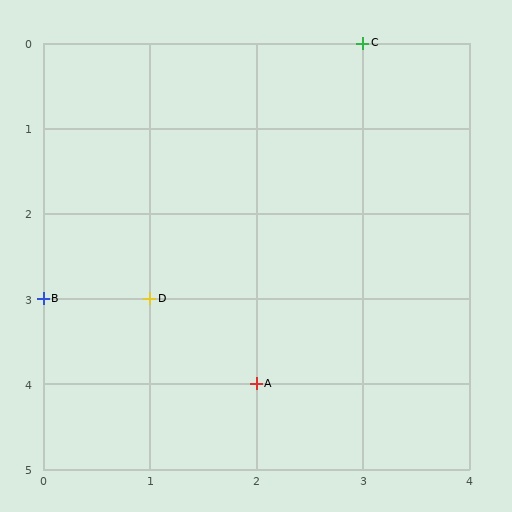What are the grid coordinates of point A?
Point A is at grid coordinates (2, 4).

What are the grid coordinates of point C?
Point C is at grid coordinates (3, 0).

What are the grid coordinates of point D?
Point D is at grid coordinates (1, 3).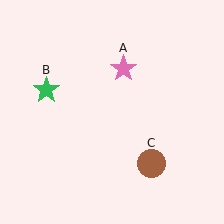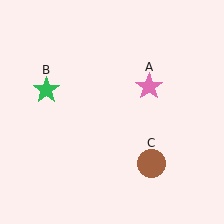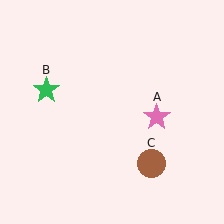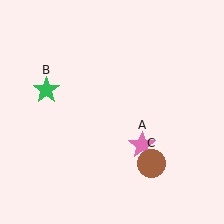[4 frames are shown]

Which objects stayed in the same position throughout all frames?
Green star (object B) and brown circle (object C) remained stationary.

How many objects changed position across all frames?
1 object changed position: pink star (object A).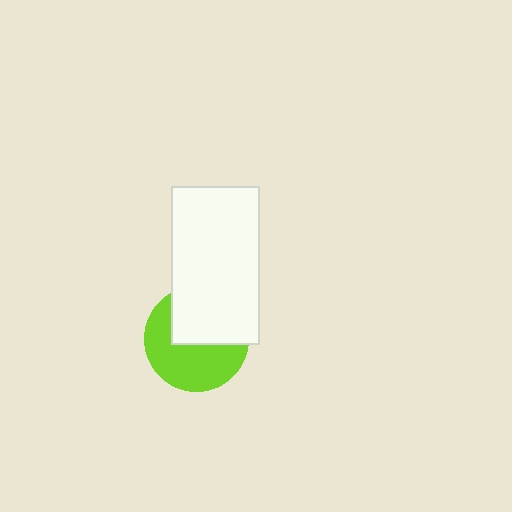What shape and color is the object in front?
The object in front is a white rectangle.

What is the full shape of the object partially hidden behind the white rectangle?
The partially hidden object is a lime circle.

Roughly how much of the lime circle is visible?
About half of it is visible (roughly 55%).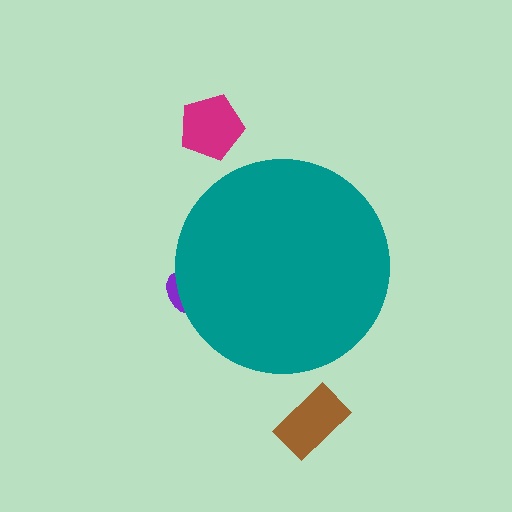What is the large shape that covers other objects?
A teal circle.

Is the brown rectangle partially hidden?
No, the brown rectangle is fully visible.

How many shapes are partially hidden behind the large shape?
1 shape is partially hidden.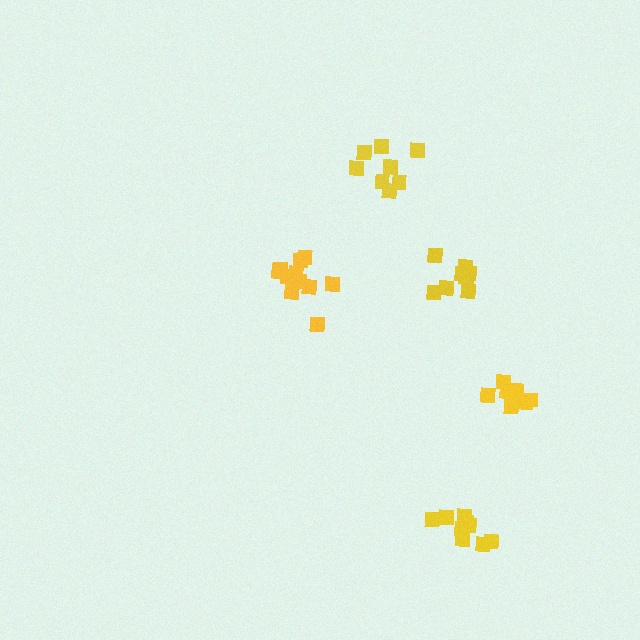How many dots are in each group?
Group 1: 8 dots, Group 2: 14 dots, Group 3: 8 dots, Group 4: 9 dots, Group 5: 9 dots (48 total).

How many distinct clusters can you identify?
There are 5 distinct clusters.